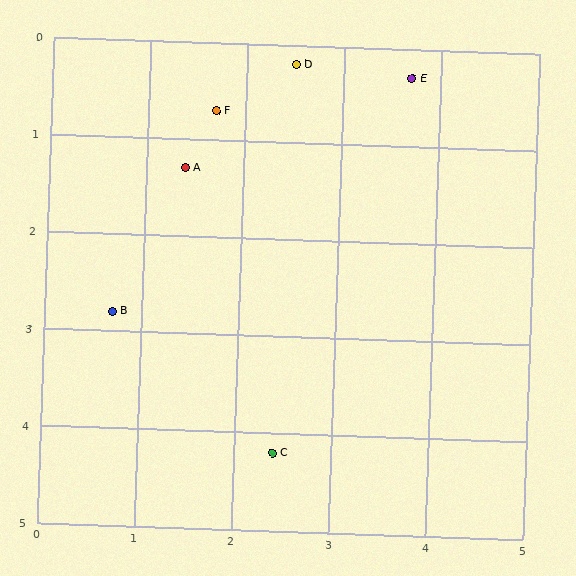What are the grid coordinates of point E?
Point E is at approximately (3.7, 0.3).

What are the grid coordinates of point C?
Point C is at approximately (2.4, 4.2).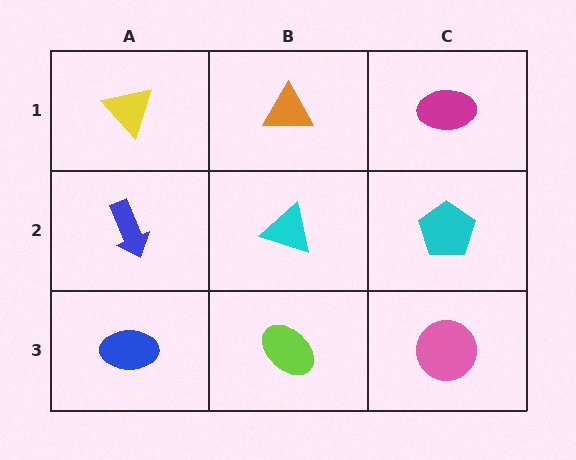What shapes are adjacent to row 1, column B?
A cyan triangle (row 2, column B), a yellow triangle (row 1, column A), a magenta ellipse (row 1, column C).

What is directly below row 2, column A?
A blue ellipse.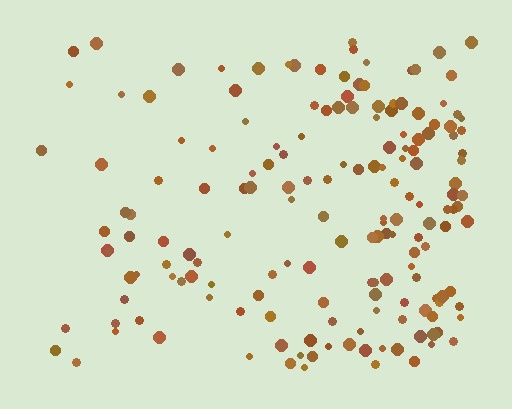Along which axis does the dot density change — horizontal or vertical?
Horizontal.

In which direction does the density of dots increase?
From left to right, with the right side densest.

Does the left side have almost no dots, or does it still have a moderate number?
Still a moderate number, just noticeably fewer than the right.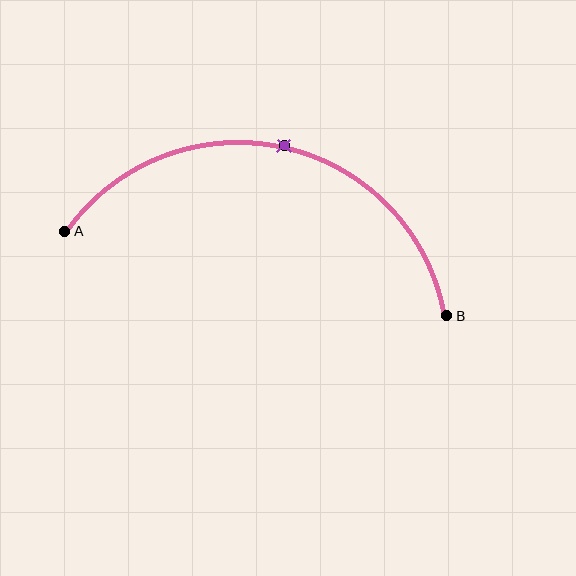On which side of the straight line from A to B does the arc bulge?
The arc bulges above the straight line connecting A and B.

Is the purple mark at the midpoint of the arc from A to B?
Yes. The purple mark lies on the arc at equal arc-length from both A and B — it is the arc midpoint.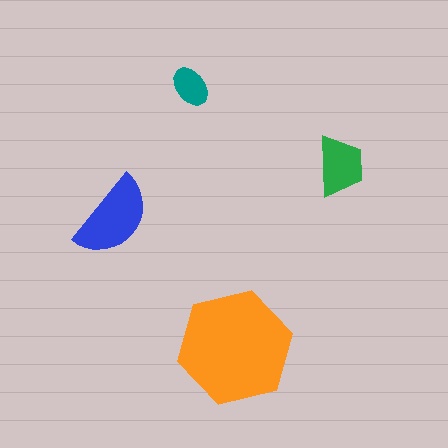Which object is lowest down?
The orange hexagon is bottommost.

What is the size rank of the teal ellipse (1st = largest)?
4th.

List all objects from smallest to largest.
The teal ellipse, the green trapezoid, the blue semicircle, the orange hexagon.